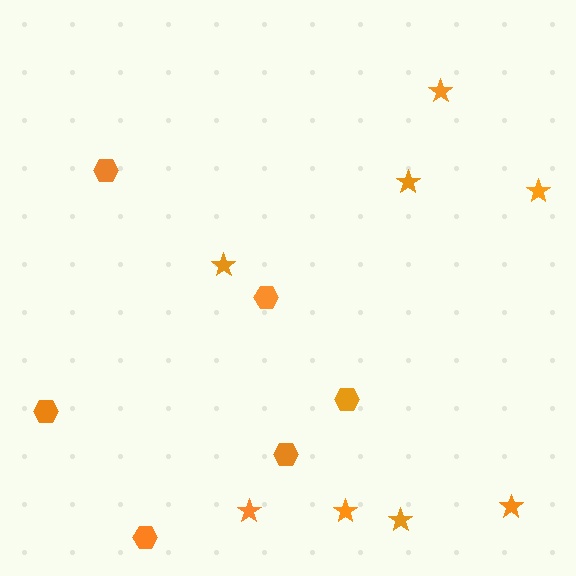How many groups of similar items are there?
There are 2 groups: one group of hexagons (6) and one group of stars (8).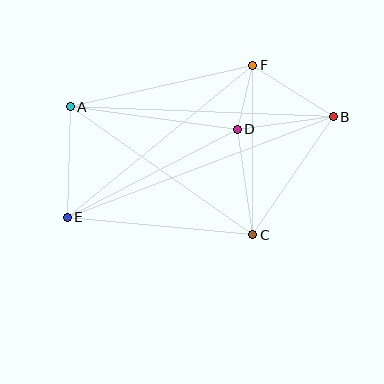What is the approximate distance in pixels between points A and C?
The distance between A and C is approximately 223 pixels.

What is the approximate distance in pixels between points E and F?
The distance between E and F is approximately 240 pixels.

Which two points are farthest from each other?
Points B and E are farthest from each other.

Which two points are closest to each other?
Points D and F are closest to each other.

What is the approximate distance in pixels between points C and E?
The distance between C and E is approximately 186 pixels.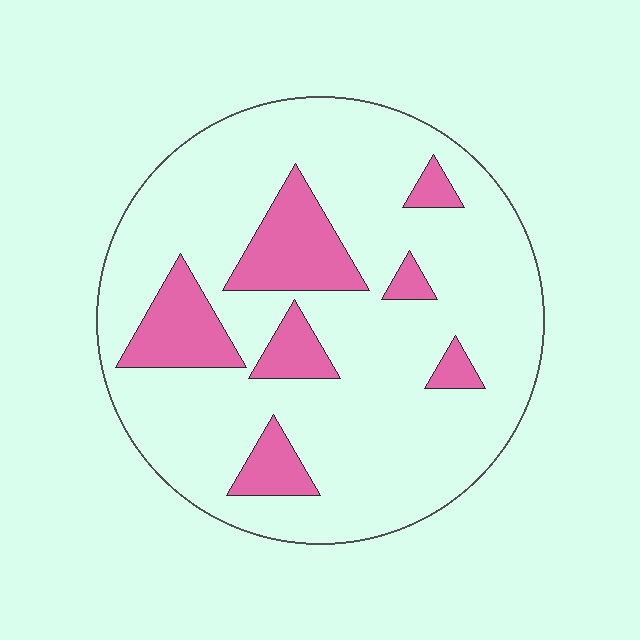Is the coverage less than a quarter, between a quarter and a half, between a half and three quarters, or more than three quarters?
Less than a quarter.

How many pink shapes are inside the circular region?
7.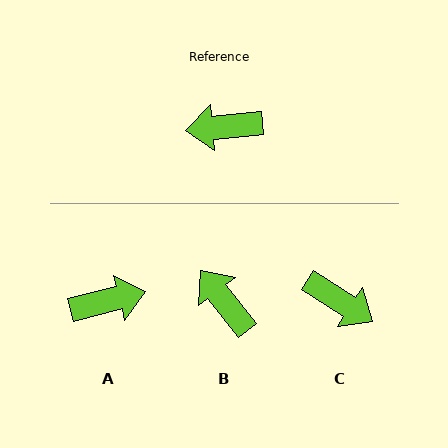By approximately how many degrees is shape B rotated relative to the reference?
Approximately 57 degrees clockwise.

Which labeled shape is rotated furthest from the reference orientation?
A, about 171 degrees away.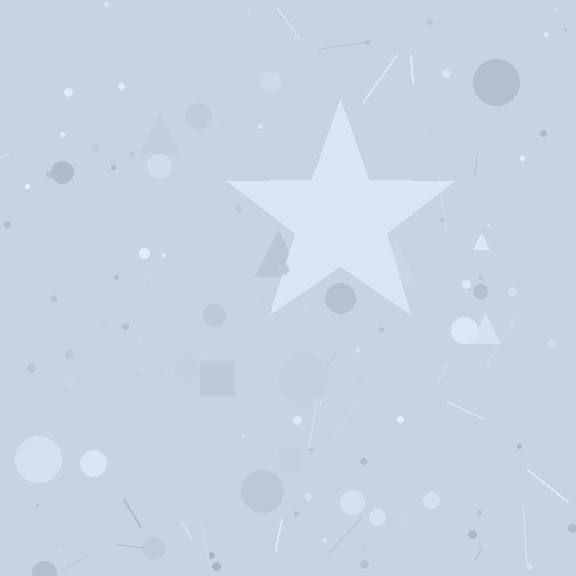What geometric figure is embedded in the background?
A star is embedded in the background.